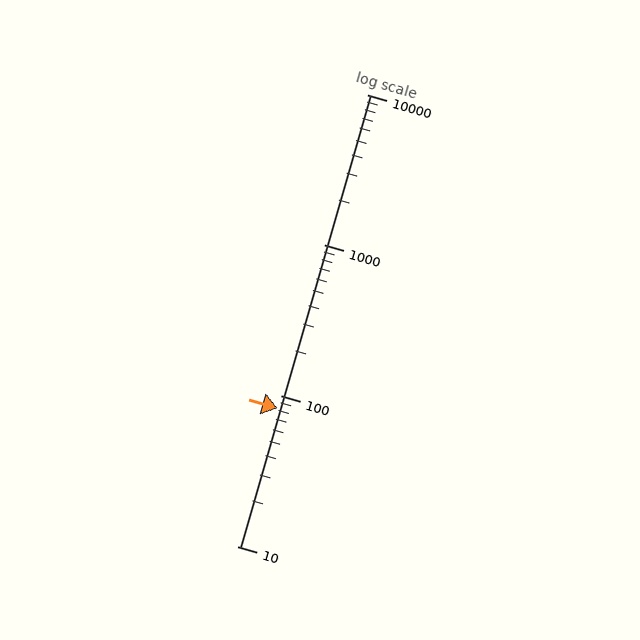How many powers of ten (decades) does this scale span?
The scale spans 3 decades, from 10 to 10000.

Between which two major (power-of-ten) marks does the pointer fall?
The pointer is between 10 and 100.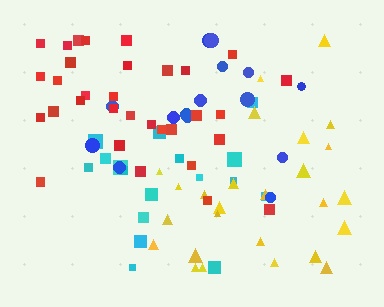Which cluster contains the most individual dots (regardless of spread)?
Red (34).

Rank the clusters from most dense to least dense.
red, yellow, cyan, blue.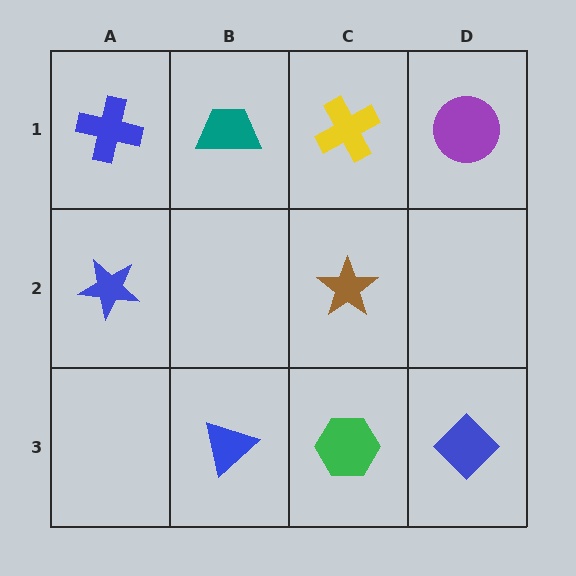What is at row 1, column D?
A purple circle.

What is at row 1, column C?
A yellow cross.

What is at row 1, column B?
A teal trapezoid.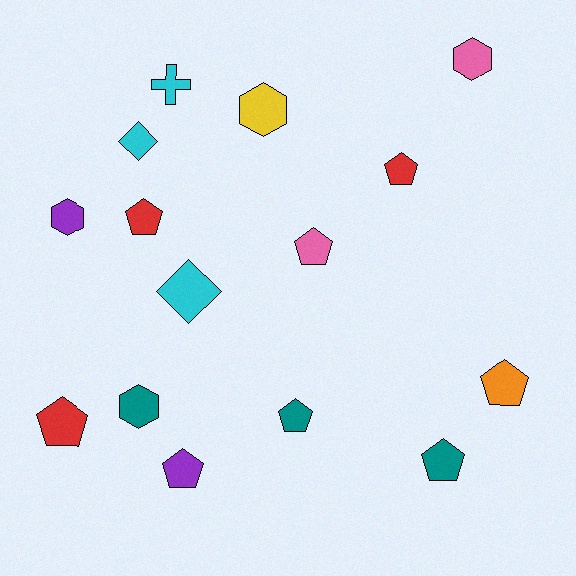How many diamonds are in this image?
There are 2 diamonds.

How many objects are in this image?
There are 15 objects.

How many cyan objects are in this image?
There are 3 cyan objects.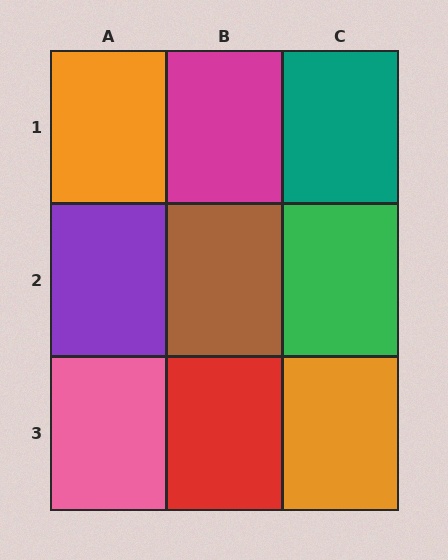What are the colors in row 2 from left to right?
Purple, brown, green.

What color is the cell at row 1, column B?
Magenta.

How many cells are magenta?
1 cell is magenta.